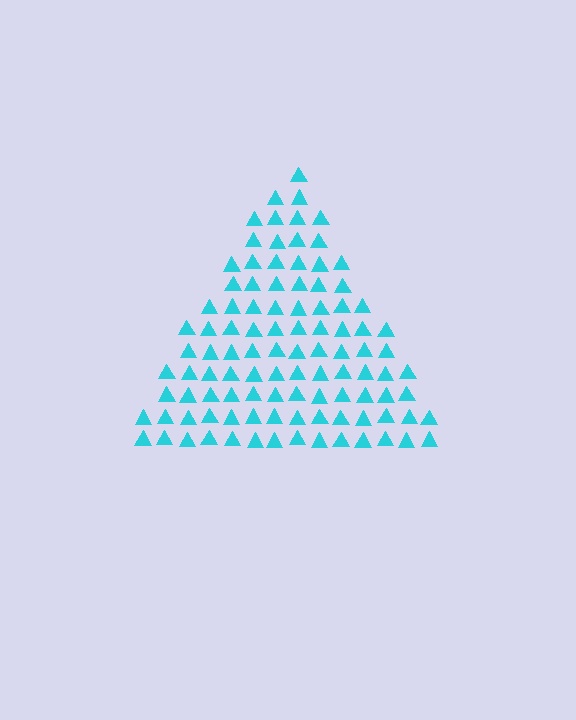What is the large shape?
The large shape is a triangle.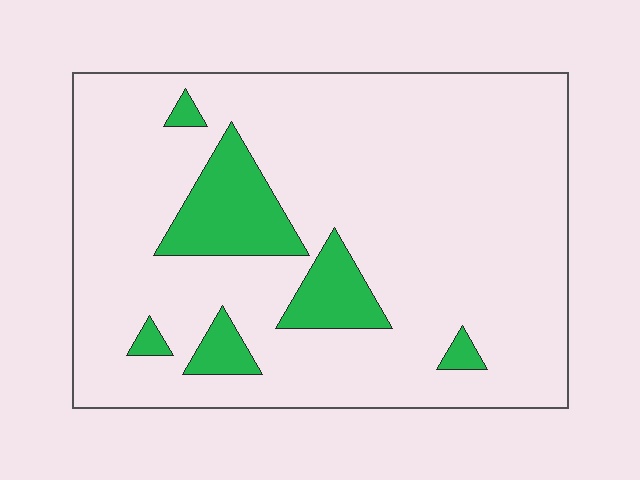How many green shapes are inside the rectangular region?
6.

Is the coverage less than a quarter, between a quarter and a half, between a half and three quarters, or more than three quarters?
Less than a quarter.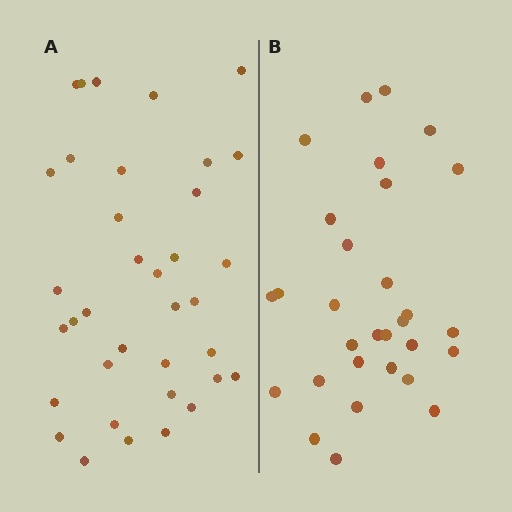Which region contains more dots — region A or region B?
Region A (the left region) has more dots.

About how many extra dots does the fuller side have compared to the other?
Region A has about 6 more dots than region B.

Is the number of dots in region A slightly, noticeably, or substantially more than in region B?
Region A has only slightly more — the two regions are fairly close. The ratio is roughly 1.2 to 1.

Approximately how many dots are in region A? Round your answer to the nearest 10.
About 40 dots. (The exact count is 36, which rounds to 40.)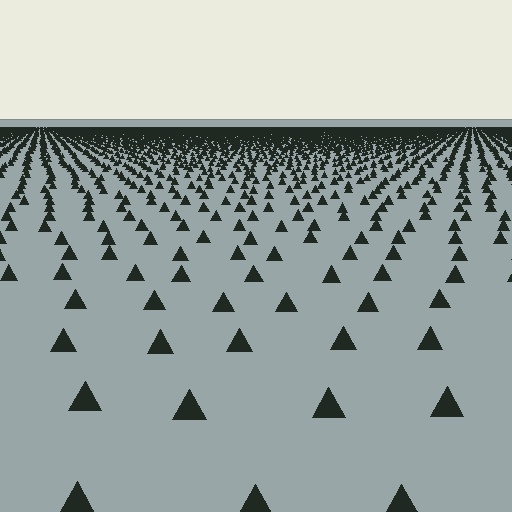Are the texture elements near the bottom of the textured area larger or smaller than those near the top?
Larger. Near the bottom, elements are closer to the viewer and appear at a bigger on-screen size.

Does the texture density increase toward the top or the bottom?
Density increases toward the top.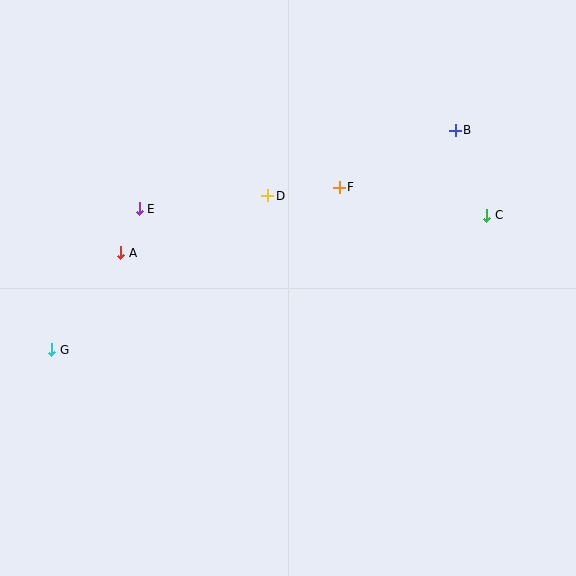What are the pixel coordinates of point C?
Point C is at (487, 215).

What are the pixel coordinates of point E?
Point E is at (139, 209).